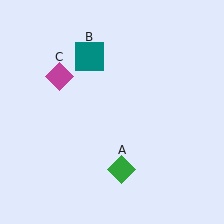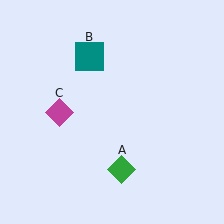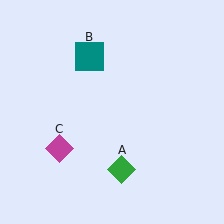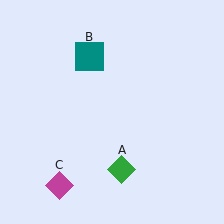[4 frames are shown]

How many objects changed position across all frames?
1 object changed position: magenta diamond (object C).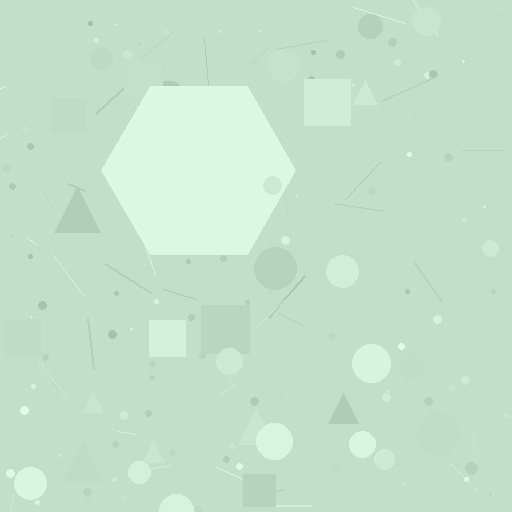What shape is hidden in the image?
A hexagon is hidden in the image.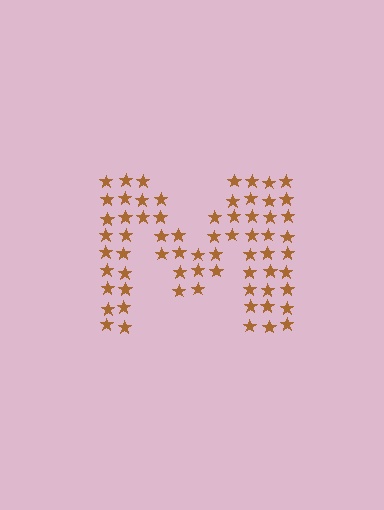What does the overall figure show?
The overall figure shows the letter M.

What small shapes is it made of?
It is made of small stars.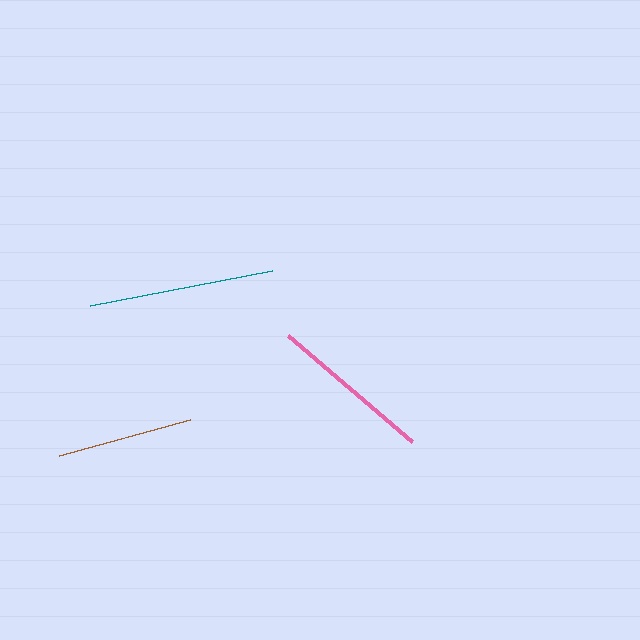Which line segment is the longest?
The teal line is the longest at approximately 185 pixels.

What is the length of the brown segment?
The brown segment is approximately 136 pixels long.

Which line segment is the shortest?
The brown line is the shortest at approximately 136 pixels.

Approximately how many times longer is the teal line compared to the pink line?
The teal line is approximately 1.1 times the length of the pink line.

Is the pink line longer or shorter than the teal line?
The teal line is longer than the pink line.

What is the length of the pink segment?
The pink segment is approximately 163 pixels long.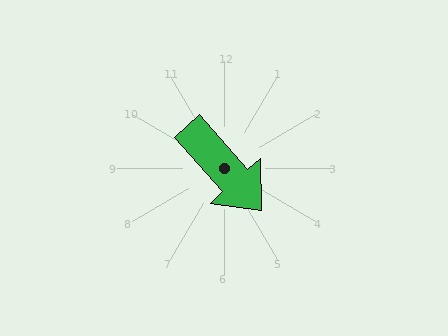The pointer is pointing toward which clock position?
Roughly 5 o'clock.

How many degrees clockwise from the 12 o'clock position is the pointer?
Approximately 138 degrees.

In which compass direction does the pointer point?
Southeast.